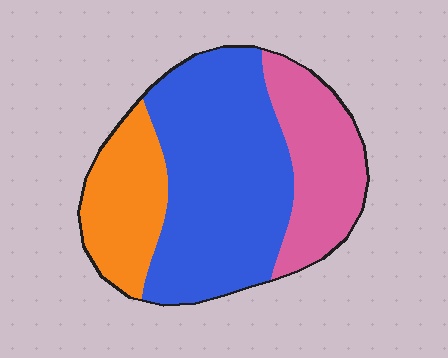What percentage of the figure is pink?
Pink takes up about one quarter (1/4) of the figure.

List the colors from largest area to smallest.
From largest to smallest: blue, pink, orange.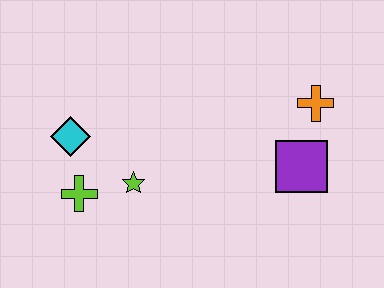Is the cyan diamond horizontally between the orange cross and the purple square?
No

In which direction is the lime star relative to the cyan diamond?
The lime star is to the right of the cyan diamond.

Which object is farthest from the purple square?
The cyan diamond is farthest from the purple square.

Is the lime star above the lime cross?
Yes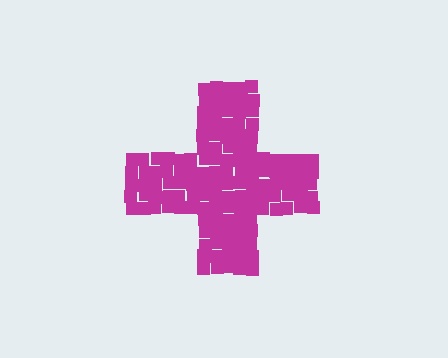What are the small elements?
The small elements are squares.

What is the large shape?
The large shape is a cross.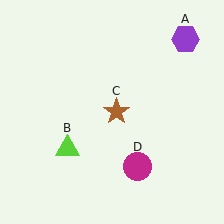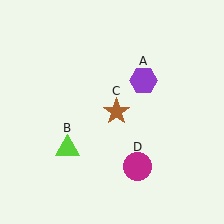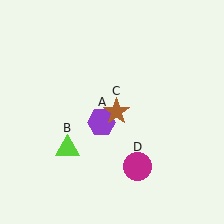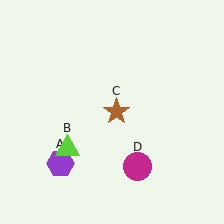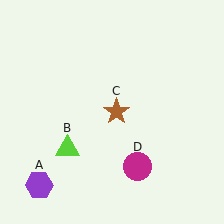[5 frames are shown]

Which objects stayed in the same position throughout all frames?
Lime triangle (object B) and brown star (object C) and magenta circle (object D) remained stationary.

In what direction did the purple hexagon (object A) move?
The purple hexagon (object A) moved down and to the left.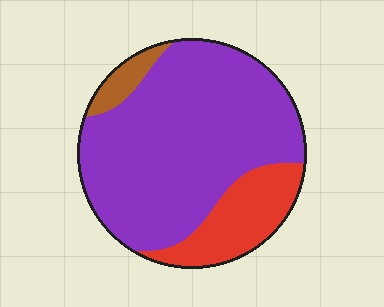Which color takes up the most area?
Purple, at roughly 75%.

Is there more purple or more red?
Purple.